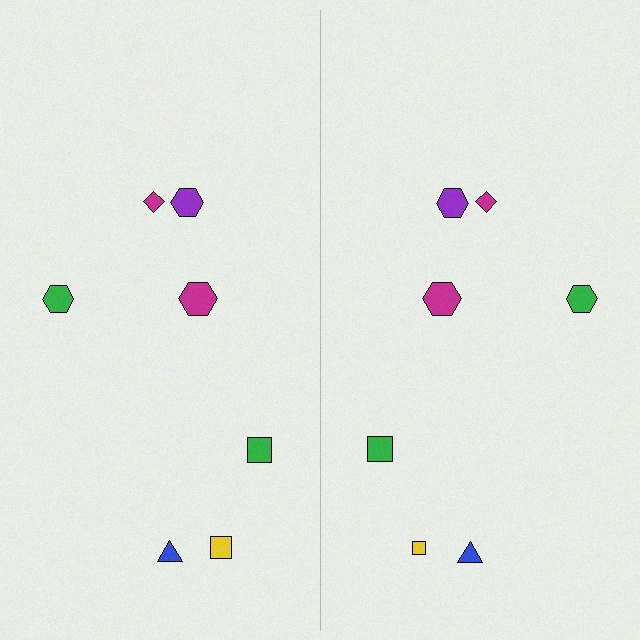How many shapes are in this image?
There are 14 shapes in this image.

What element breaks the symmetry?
The yellow square on the right side has a different size than its mirror counterpart.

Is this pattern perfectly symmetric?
No, the pattern is not perfectly symmetric. The yellow square on the right side has a different size than its mirror counterpart.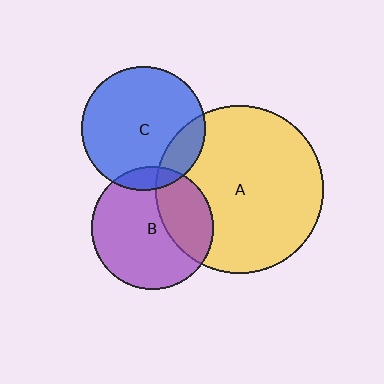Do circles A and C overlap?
Yes.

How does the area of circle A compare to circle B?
Approximately 1.9 times.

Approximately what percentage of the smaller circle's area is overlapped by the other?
Approximately 15%.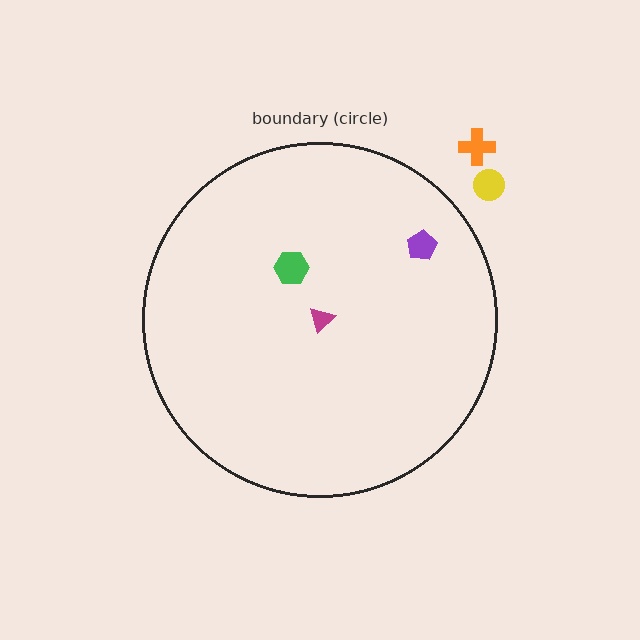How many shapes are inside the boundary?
3 inside, 2 outside.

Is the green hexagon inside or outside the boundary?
Inside.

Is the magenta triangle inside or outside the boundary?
Inside.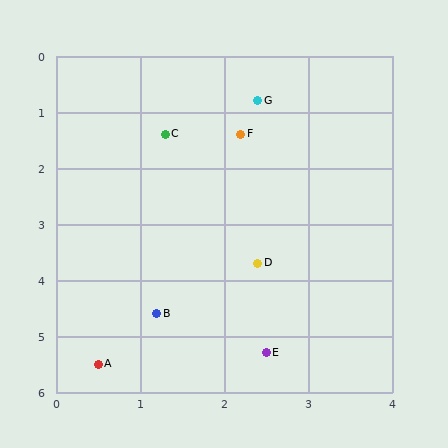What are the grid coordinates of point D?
Point D is at approximately (2.4, 3.7).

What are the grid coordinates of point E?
Point E is at approximately (2.5, 5.3).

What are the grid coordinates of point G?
Point G is at approximately (2.4, 0.8).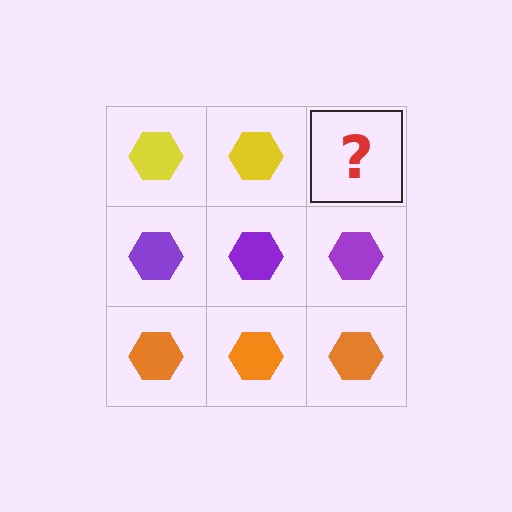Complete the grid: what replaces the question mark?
The question mark should be replaced with a yellow hexagon.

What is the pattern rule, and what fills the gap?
The rule is that each row has a consistent color. The gap should be filled with a yellow hexagon.